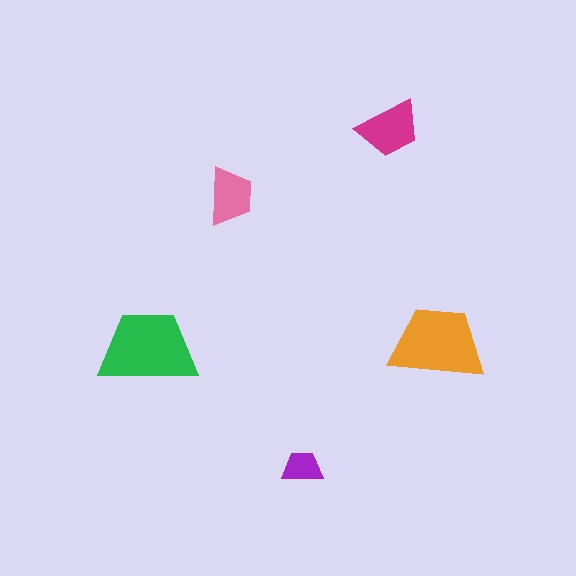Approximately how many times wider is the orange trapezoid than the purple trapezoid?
About 2.5 times wider.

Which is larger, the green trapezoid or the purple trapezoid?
The green one.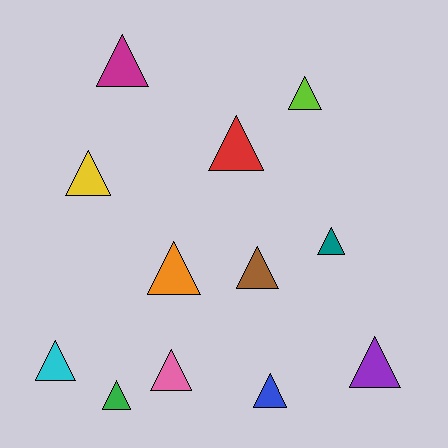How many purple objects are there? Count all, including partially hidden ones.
There is 1 purple object.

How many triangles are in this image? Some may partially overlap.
There are 12 triangles.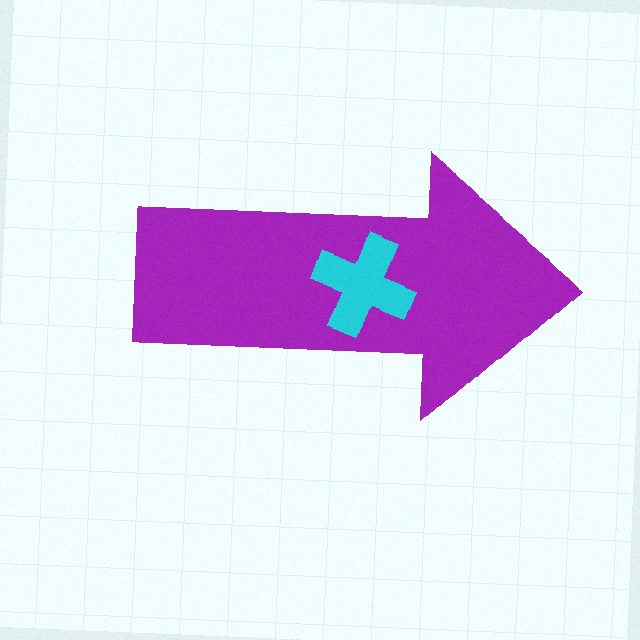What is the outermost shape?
The purple arrow.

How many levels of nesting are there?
2.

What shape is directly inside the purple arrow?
The cyan cross.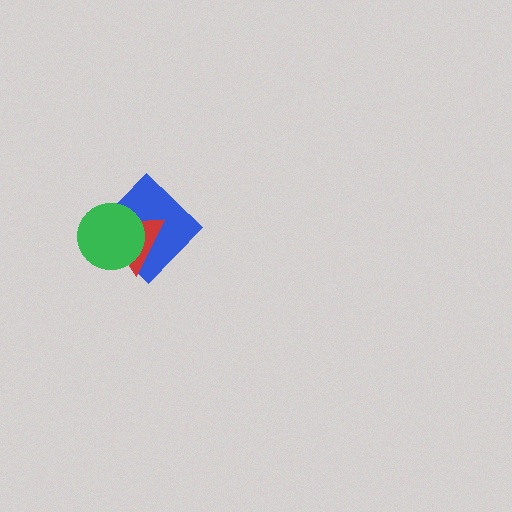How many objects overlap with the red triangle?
2 objects overlap with the red triangle.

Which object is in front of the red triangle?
The green circle is in front of the red triangle.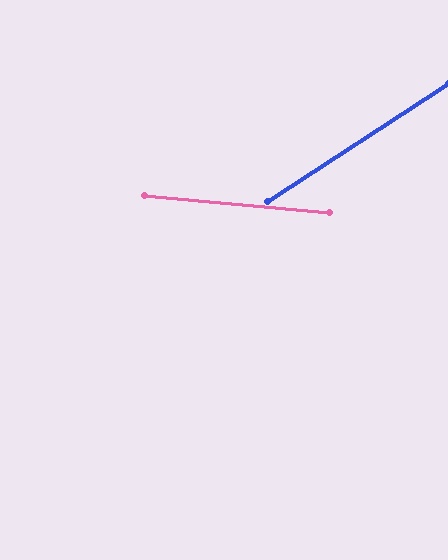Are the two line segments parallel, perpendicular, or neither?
Neither parallel nor perpendicular — they differ by about 39°.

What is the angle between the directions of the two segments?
Approximately 39 degrees.